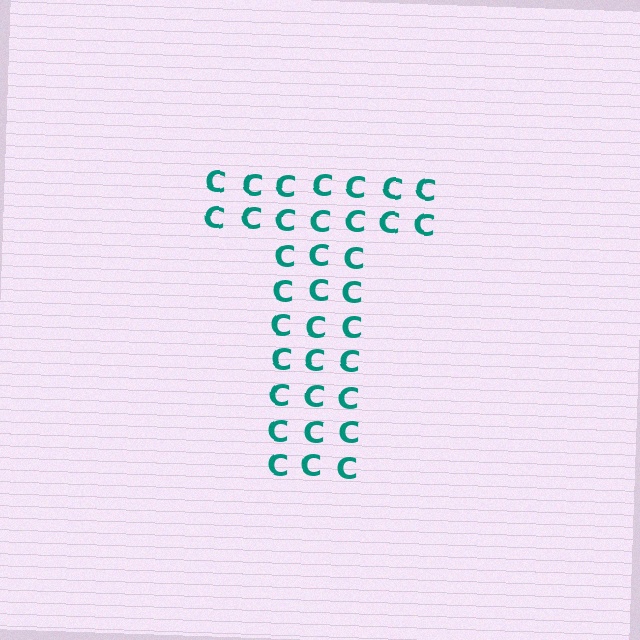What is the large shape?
The large shape is the letter T.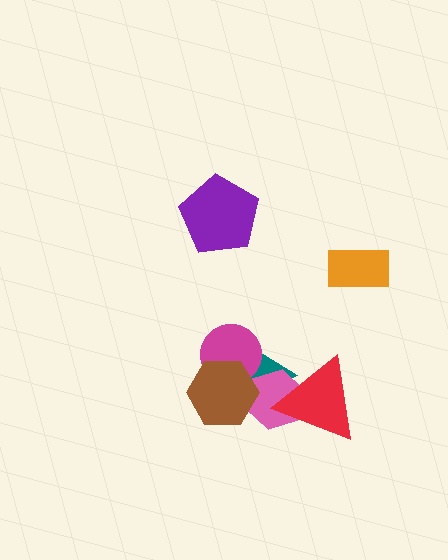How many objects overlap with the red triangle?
2 objects overlap with the red triangle.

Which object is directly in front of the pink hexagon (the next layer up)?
The red triangle is directly in front of the pink hexagon.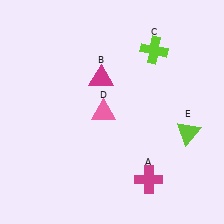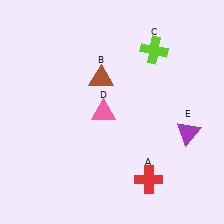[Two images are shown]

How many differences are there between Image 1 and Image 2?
There are 3 differences between the two images.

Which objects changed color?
A changed from magenta to red. B changed from magenta to brown. E changed from lime to purple.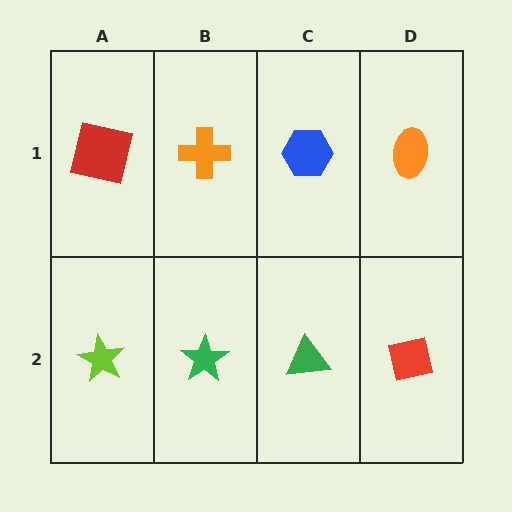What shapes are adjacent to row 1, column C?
A green triangle (row 2, column C), an orange cross (row 1, column B), an orange ellipse (row 1, column D).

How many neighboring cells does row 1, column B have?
3.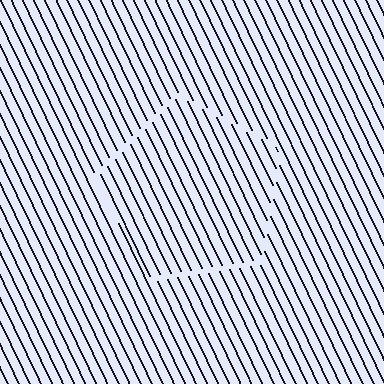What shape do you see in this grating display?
An illusory pentagon. The interior of the shape contains the same grating, shifted by half a period — the contour is defined by the phase discontinuity where line-ends from the inner and outer gratings abut.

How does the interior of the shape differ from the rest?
The interior of the shape contains the same grating, shifted by half a period — the contour is defined by the phase discontinuity where line-ends from the inner and outer gratings abut.